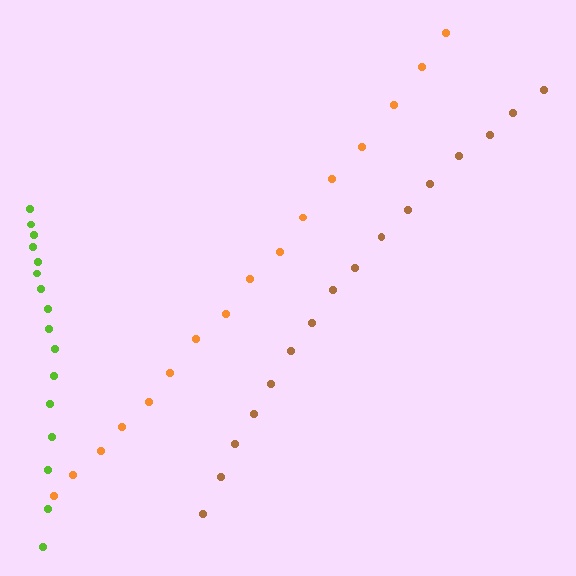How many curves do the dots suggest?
There are 3 distinct paths.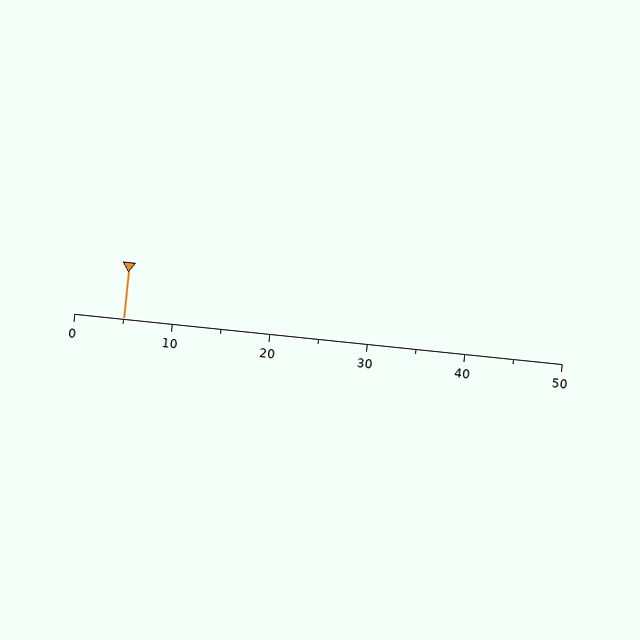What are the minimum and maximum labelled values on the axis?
The axis runs from 0 to 50.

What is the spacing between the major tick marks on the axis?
The major ticks are spaced 10 apart.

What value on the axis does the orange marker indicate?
The marker indicates approximately 5.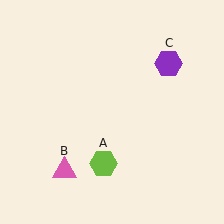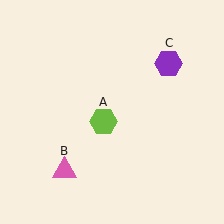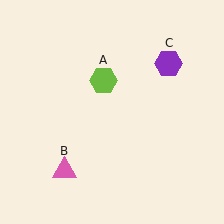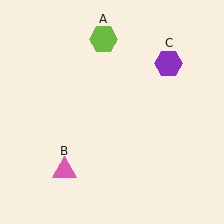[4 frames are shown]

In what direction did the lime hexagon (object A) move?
The lime hexagon (object A) moved up.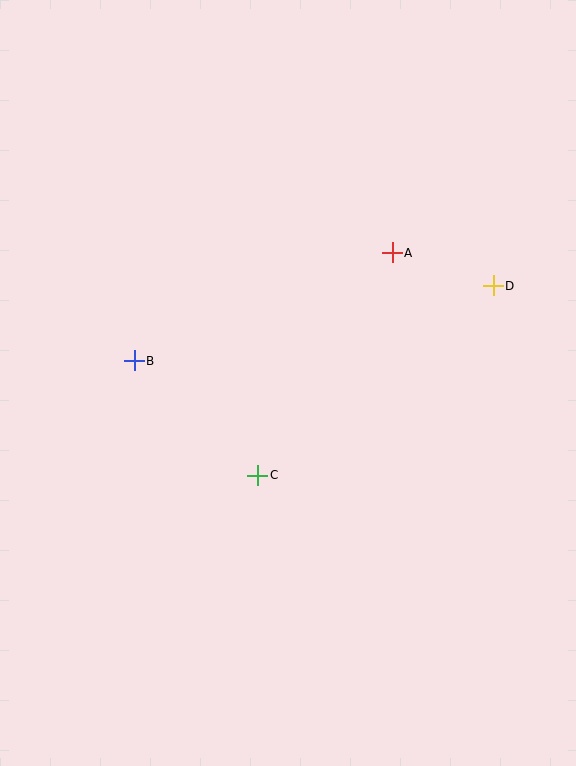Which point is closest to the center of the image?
Point C at (258, 475) is closest to the center.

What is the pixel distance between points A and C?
The distance between A and C is 260 pixels.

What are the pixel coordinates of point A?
Point A is at (392, 253).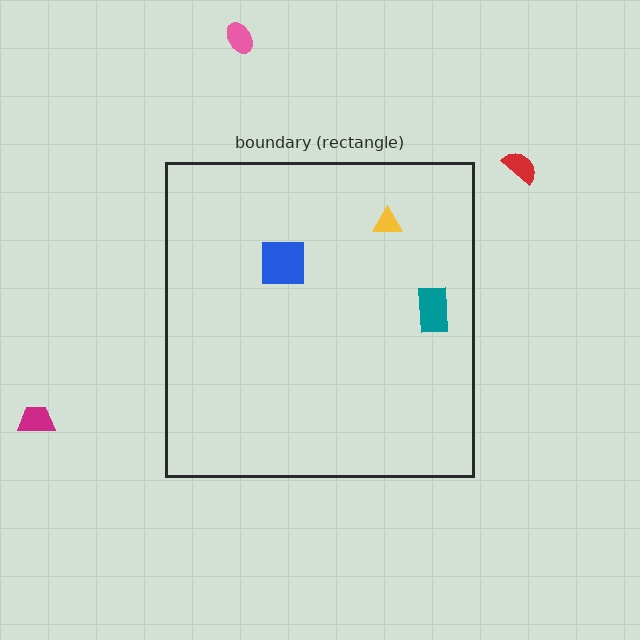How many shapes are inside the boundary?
3 inside, 3 outside.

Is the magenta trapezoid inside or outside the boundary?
Outside.